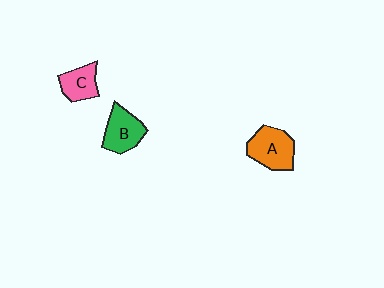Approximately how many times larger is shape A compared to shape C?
Approximately 1.5 times.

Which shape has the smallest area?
Shape C (pink).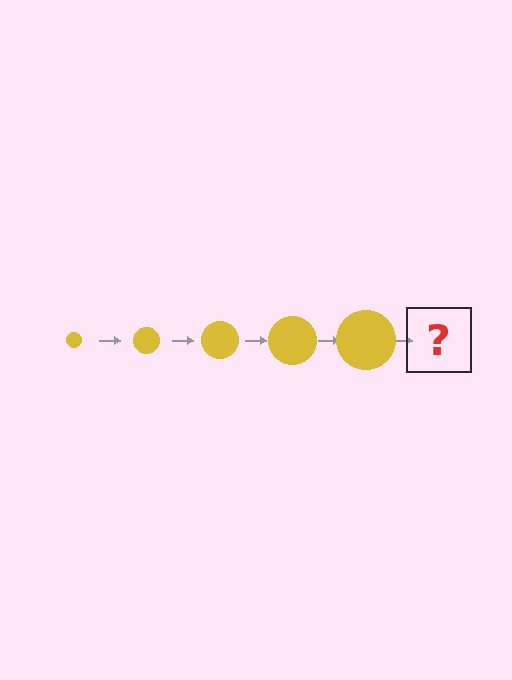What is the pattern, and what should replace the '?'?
The pattern is that the circle gets progressively larger each step. The '?' should be a yellow circle, larger than the previous one.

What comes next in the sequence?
The next element should be a yellow circle, larger than the previous one.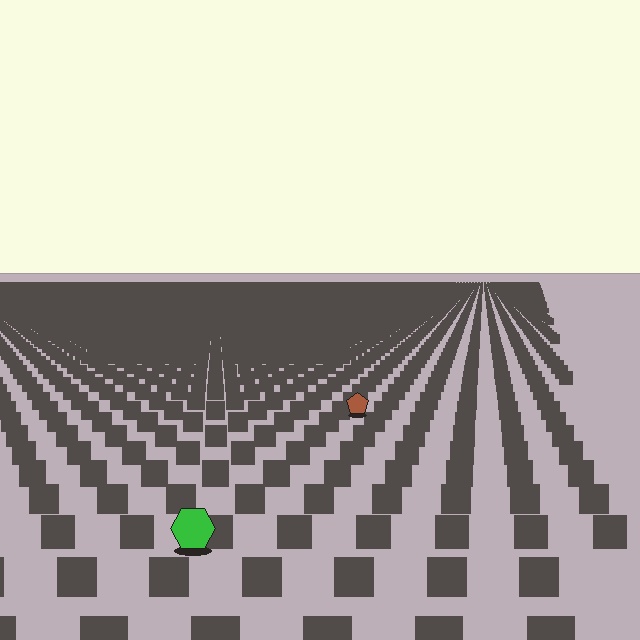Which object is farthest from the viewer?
The brown pentagon is farthest from the viewer. It appears smaller and the ground texture around it is denser.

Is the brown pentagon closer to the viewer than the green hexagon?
No. The green hexagon is closer — you can tell from the texture gradient: the ground texture is coarser near it.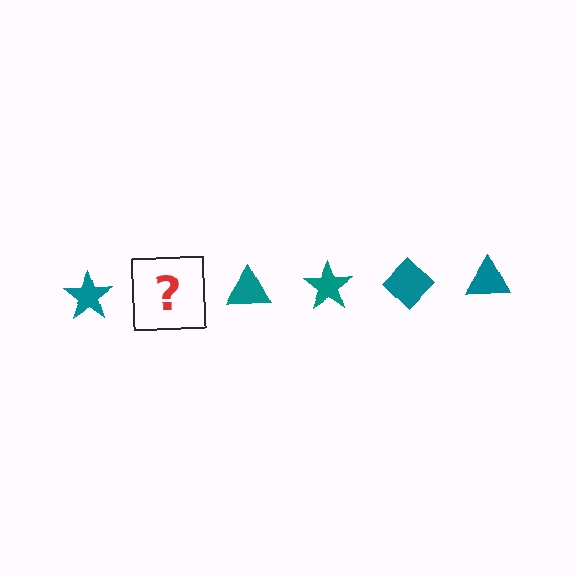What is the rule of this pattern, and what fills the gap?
The rule is that the pattern cycles through star, diamond, triangle shapes in teal. The gap should be filled with a teal diamond.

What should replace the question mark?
The question mark should be replaced with a teal diamond.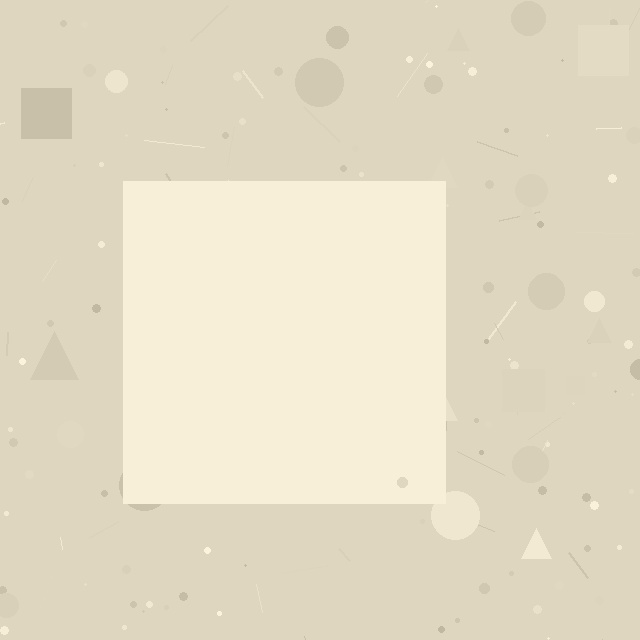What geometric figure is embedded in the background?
A square is embedded in the background.